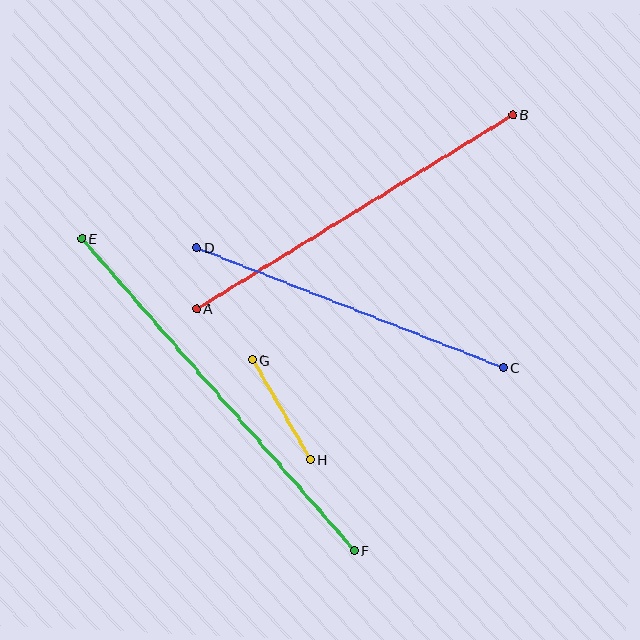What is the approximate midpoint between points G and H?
The midpoint is at approximately (281, 410) pixels.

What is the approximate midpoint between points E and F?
The midpoint is at approximately (218, 395) pixels.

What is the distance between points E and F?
The distance is approximately 414 pixels.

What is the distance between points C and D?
The distance is approximately 329 pixels.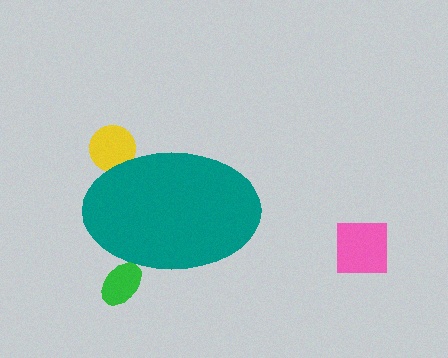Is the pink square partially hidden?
No, the pink square is fully visible.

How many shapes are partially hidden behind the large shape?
2 shapes are partially hidden.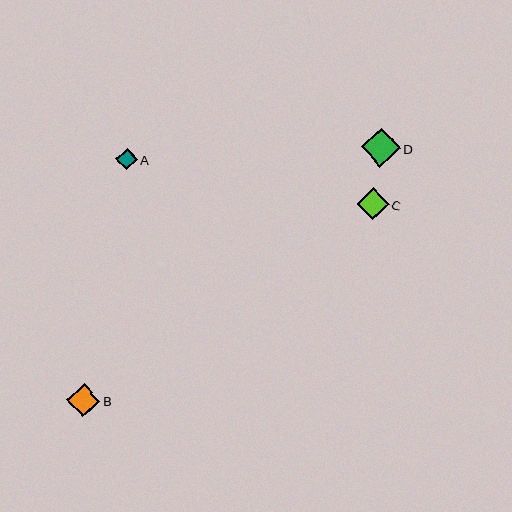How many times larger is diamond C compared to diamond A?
Diamond C is approximately 1.5 times the size of diamond A.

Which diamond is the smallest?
Diamond A is the smallest with a size of approximately 21 pixels.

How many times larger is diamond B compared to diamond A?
Diamond B is approximately 1.6 times the size of diamond A.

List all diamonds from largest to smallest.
From largest to smallest: D, B, C, A.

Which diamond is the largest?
Diamond D is the largest with a size of approximately 39 pixels.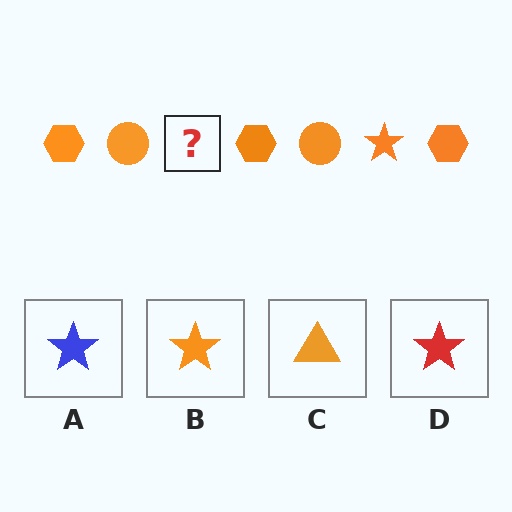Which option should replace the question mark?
Option B.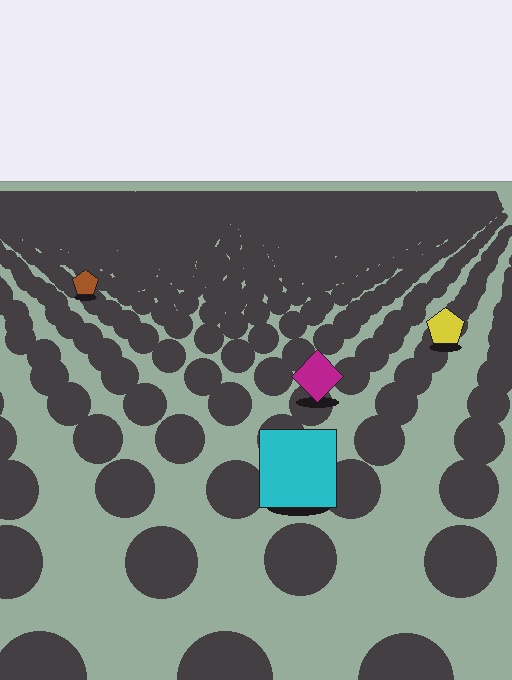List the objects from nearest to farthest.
From nearest to farthest: the cyan square, the magenta diamond, the yellow pentagon, the brown pentagon.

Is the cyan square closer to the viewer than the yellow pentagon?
Yes. The cyan square is closer — you can tell from the texture gradient: the ground texture is coarser near it.